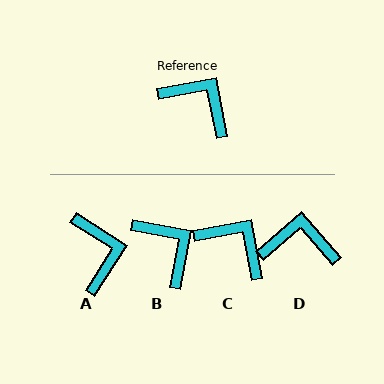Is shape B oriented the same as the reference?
No, it is off by about 22 degrees.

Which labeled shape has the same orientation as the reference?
C.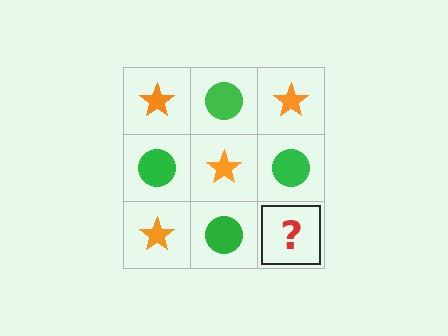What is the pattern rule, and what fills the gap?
The rule is that it alternates orange star and green circle in a checkerboard pattern. The gap should be filled with an orange star.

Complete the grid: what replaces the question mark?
The question mark should be replaced with an orange star.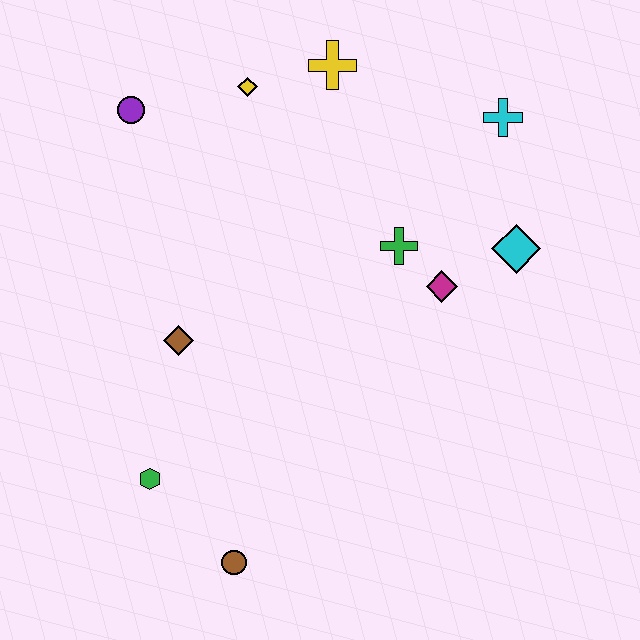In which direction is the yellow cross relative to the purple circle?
The yellow cross is to the right of the purple circle.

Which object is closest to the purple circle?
The yellow diamond is closest to the purple circle.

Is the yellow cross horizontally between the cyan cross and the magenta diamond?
No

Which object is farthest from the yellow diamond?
The brown circle is farthest from the yellow diamond.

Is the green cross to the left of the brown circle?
No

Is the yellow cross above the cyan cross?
Yes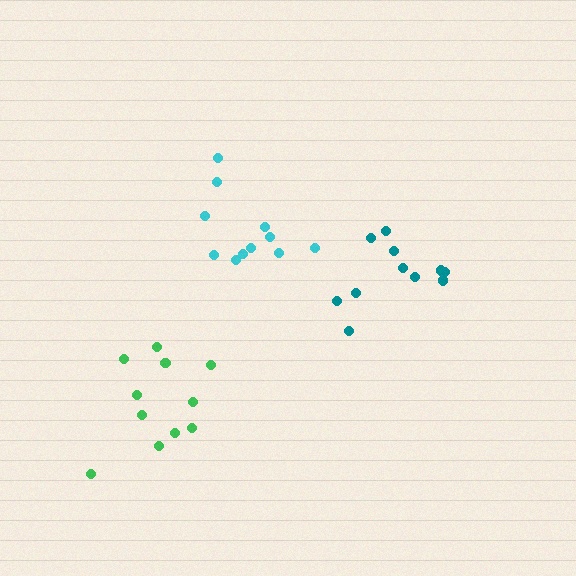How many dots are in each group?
Group 1: 11 dots, Group 2: 11 dots, Group 3: 11 dots (33 total).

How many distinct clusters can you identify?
There are 3 distinct clusters.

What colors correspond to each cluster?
The clusters are colored: green, cyan, teal.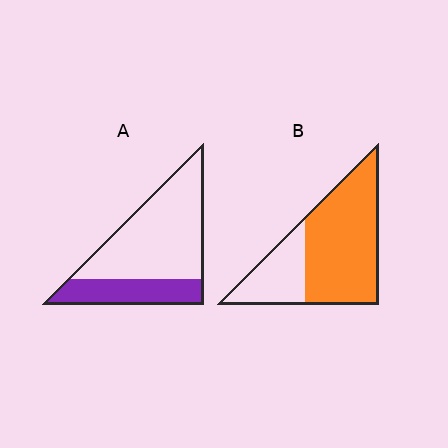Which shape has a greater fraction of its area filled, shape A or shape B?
Shape B.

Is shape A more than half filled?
No.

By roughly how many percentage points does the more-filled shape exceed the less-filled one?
By roughly 40 percentage points (B over A).